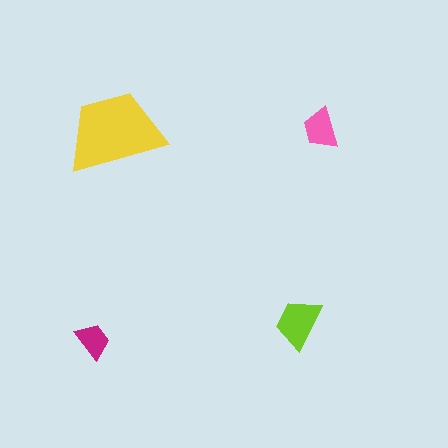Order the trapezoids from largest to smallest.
the yellow one, the lime one, the pink one, the magenta one.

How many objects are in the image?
There are 4 objects in the image.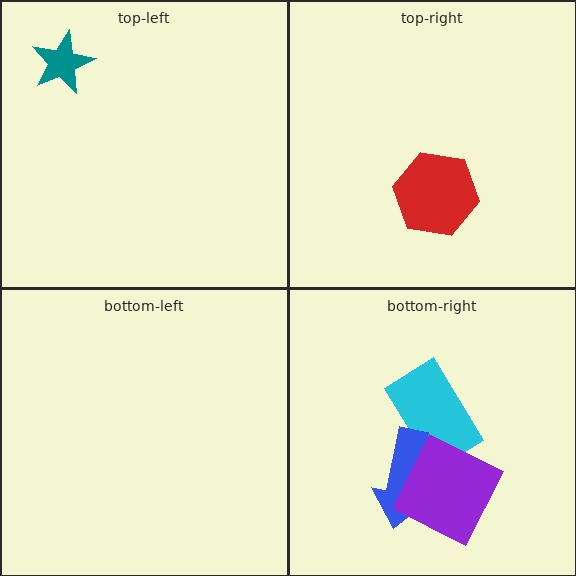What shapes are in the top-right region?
The red hexagon.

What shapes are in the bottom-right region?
The cyan rectangle, the blue arrow, the purple square.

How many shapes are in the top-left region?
1.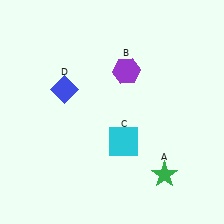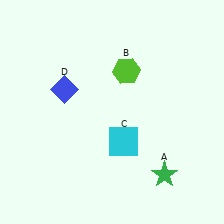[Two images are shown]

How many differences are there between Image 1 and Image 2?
There is 1 difference between the two images.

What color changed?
The hexagon (B) changed from purple in Image 1 to lime in Image 2.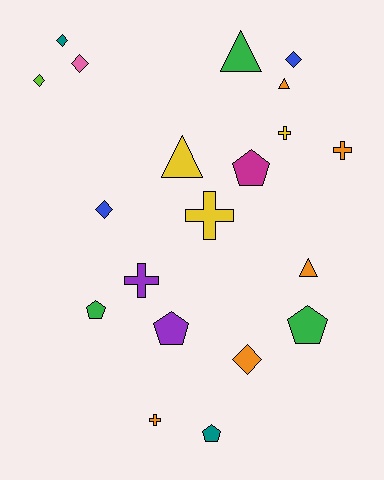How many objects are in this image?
There are 20 objects.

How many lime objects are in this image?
There is 1 lime object.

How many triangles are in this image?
There are 4 triangles.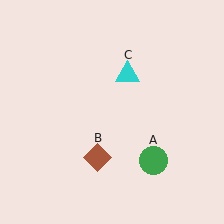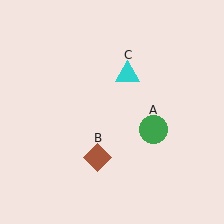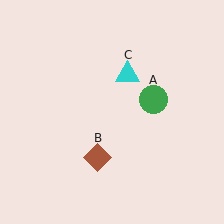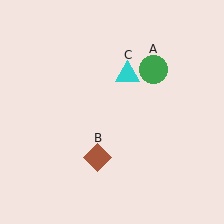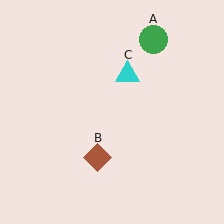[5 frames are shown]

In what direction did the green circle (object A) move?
The green circle (object A) moved up.